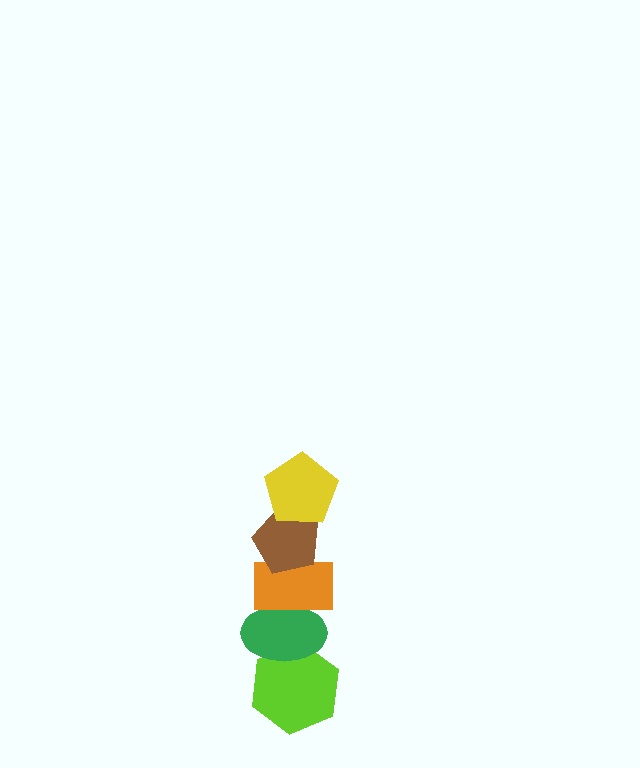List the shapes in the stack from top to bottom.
From top to bottom: the yellow pentagon, the brown pentagon, the orange rectangle, the green ellipse, the lime hexagon.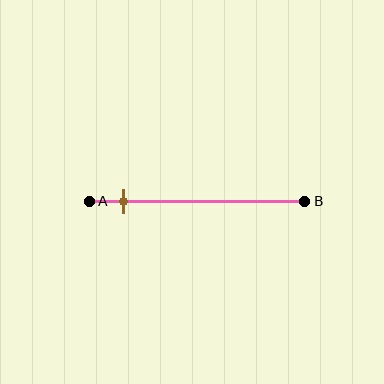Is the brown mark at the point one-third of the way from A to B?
No, the mark is at about 15% from A, not at the 33% one-third point.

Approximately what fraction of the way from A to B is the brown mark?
The brown mark is approximately 15% of the way from A to B.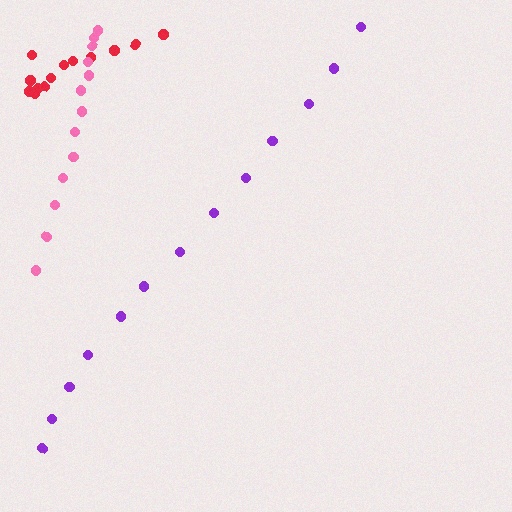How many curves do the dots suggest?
There are 3 distinct paths.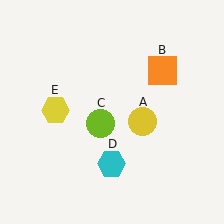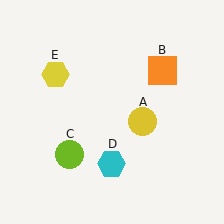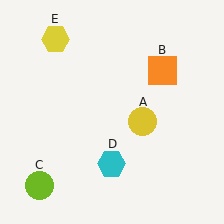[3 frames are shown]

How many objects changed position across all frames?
2 objects changed position: lime circle (object C), yellow hexagon (object E).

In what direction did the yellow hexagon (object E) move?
The yellow hexagon (object E) moved up.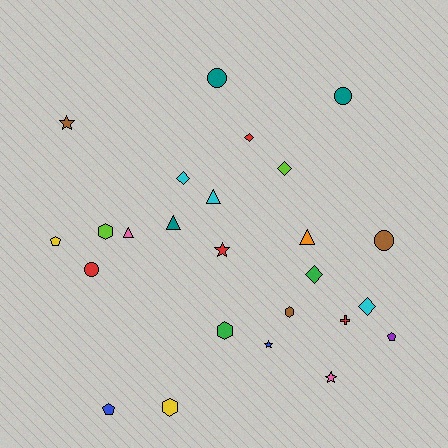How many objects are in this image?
There are 25 objects.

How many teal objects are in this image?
There are 3 teal objects.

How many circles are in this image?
There are 4 circles.